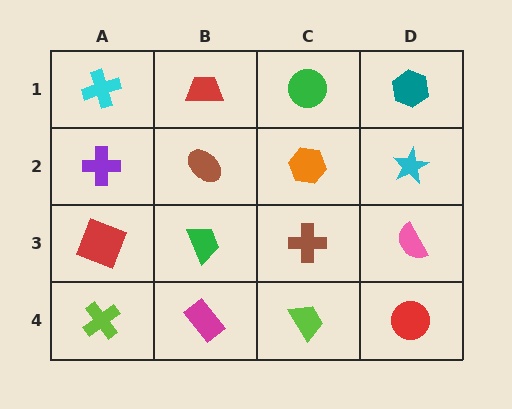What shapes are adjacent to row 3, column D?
A cyan star (row 2, column D), a red circle (row 4, column D), a brown cross (row 3, column C).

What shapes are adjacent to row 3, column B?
A brown ellipse (row 2, column B), a magenta rectangle (row 4, column B), a red square (row 3, column A), a brown cross (row 3, column C).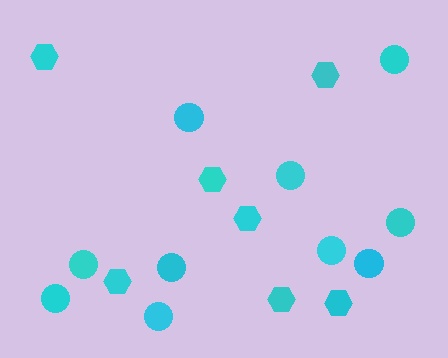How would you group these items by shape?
There are 2 groups: one group of circles (10) and one group of hexagons (7).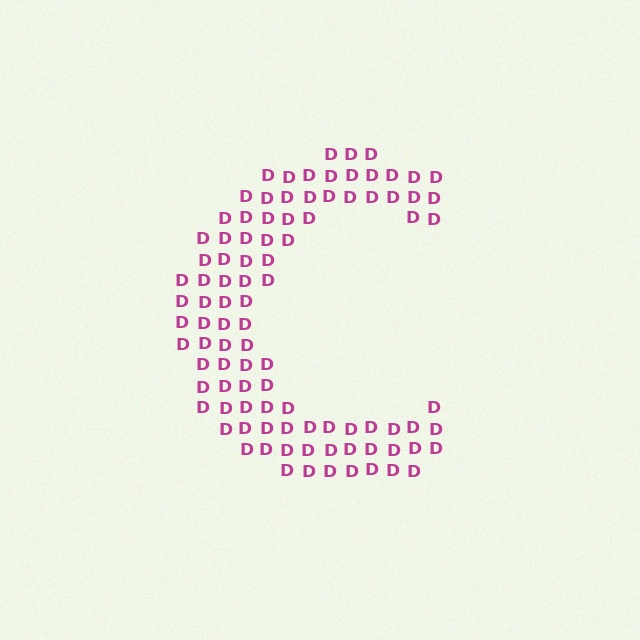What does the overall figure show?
The overall figure shows the letter C.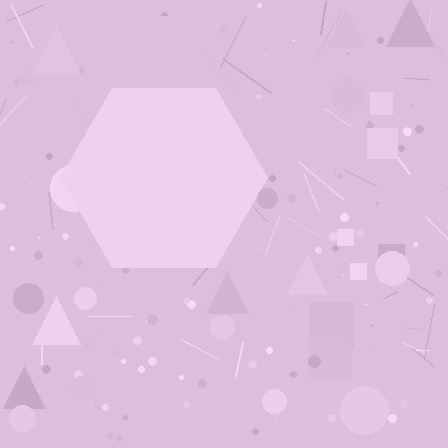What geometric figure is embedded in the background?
A hexagon is embedded in the background.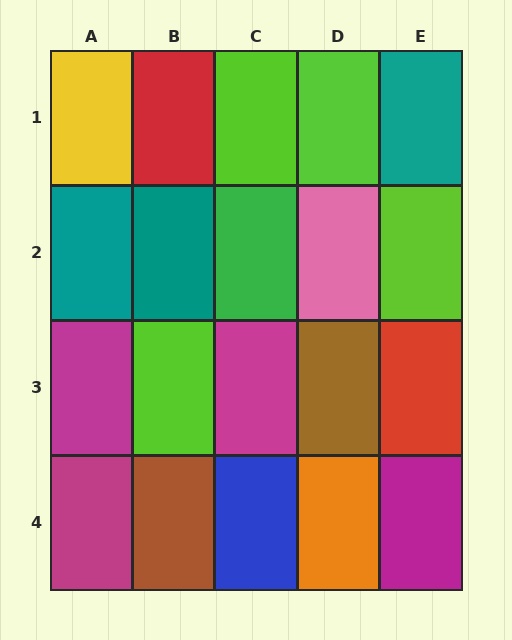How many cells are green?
1 cell is green.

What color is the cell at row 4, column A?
Magenta.